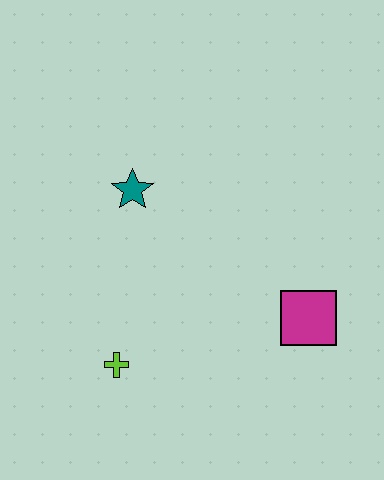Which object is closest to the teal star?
The lime cross is closest to the teal star.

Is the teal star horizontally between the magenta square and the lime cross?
Yes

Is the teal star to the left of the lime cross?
No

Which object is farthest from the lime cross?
The magenta square is farthest from the lime cross.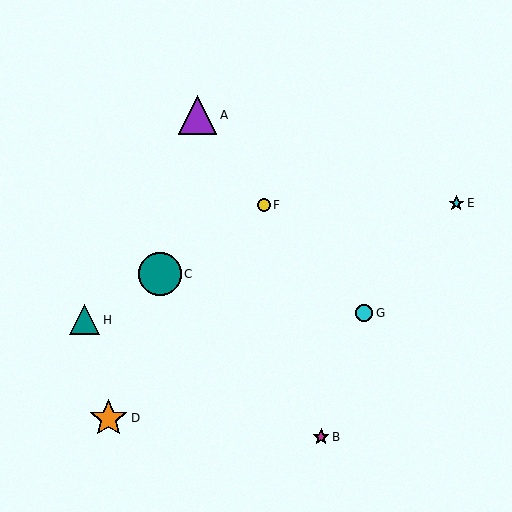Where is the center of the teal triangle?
The center of the teal triangle is at (85, 320).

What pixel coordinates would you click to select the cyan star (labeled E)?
Click at (456, 203) to select the cyan star E.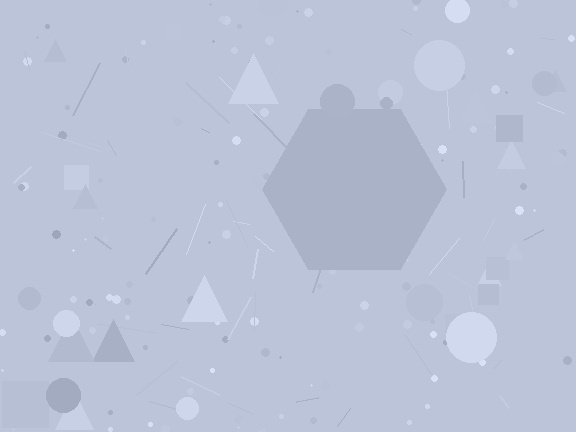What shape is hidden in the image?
A hexagon is hidden in the image.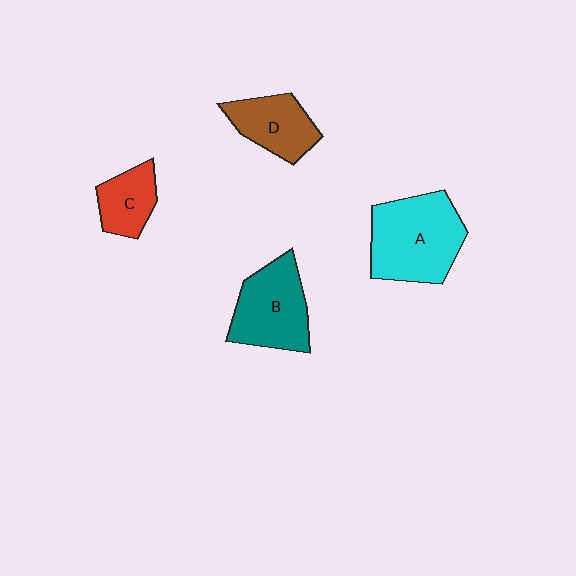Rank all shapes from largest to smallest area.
From largest to smallest: A (cyan), B (teal), D (brown), C (red).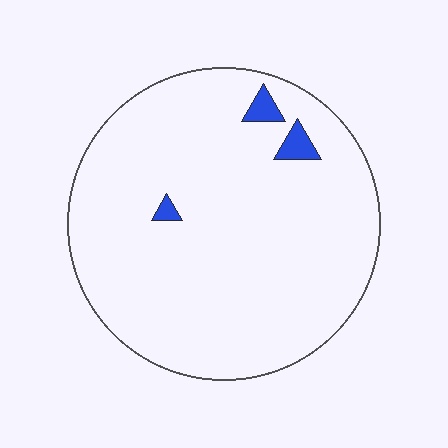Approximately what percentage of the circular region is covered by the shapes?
Approximately 5%.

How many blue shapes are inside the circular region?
3.